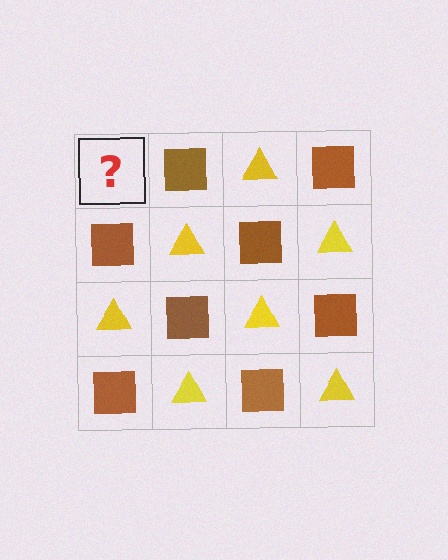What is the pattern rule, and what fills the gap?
The rule is that it alternates yellow triangle and brown square in a checkerboard pattern. The gap should be filled with a yellow triangle.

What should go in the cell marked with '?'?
The missing cell should contain a yellow triangle.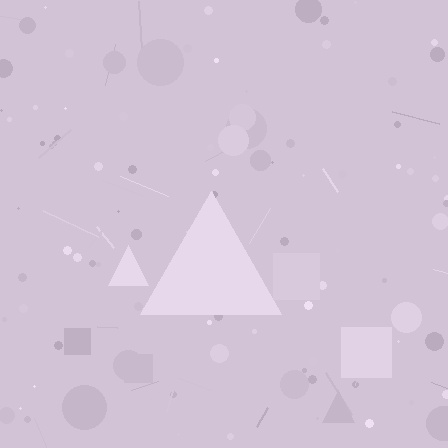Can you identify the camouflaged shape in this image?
The camouflaged shape is a triangle.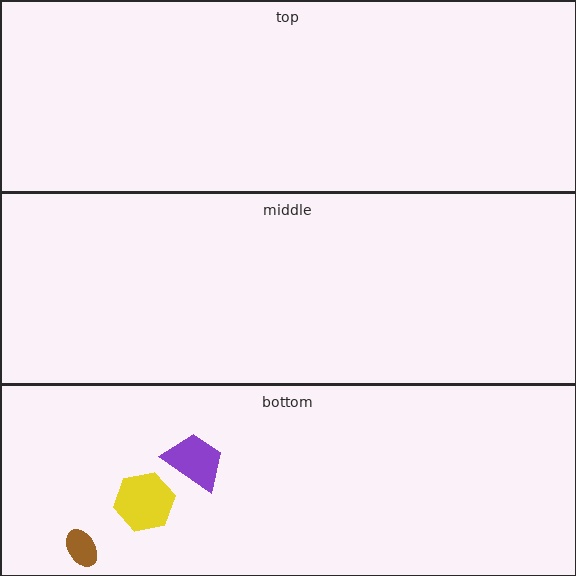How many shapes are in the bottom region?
3.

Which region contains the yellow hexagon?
The bottom region.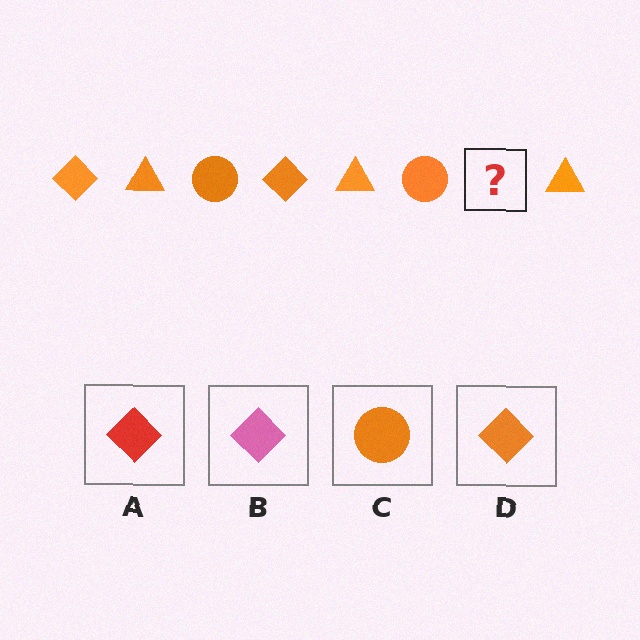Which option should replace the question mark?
Option D.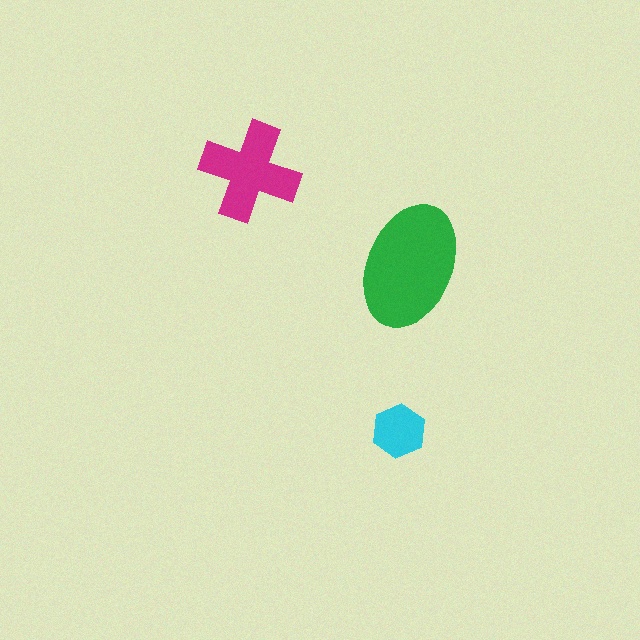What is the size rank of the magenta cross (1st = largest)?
2nd.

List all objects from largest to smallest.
The green ellipse, the magenta cross, the cyan hexagon.